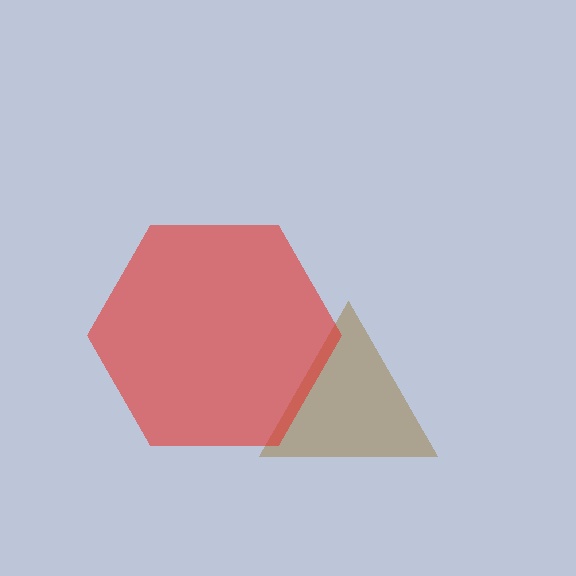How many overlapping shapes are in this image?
There are 2 overlapping shapes in the image.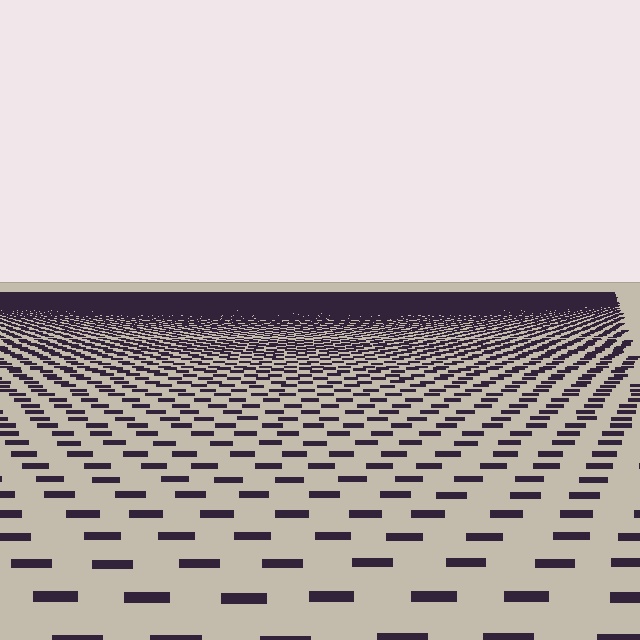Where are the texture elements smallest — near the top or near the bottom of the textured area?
Near the top.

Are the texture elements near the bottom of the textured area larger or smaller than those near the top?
Larger. Near the bottom, elements are closer to the viewer and appear at a bigger on-screen size.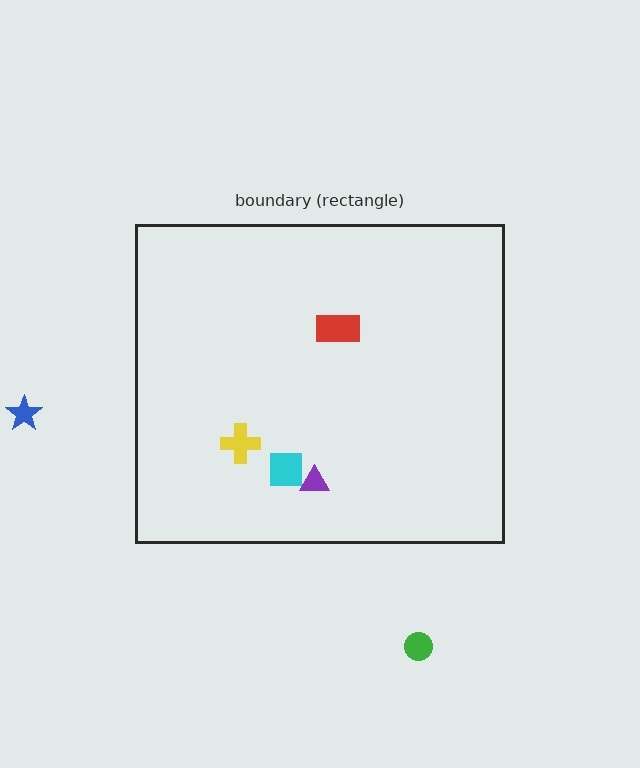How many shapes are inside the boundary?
4 inside, 2 outside.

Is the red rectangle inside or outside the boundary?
Inside.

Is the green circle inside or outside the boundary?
Outside.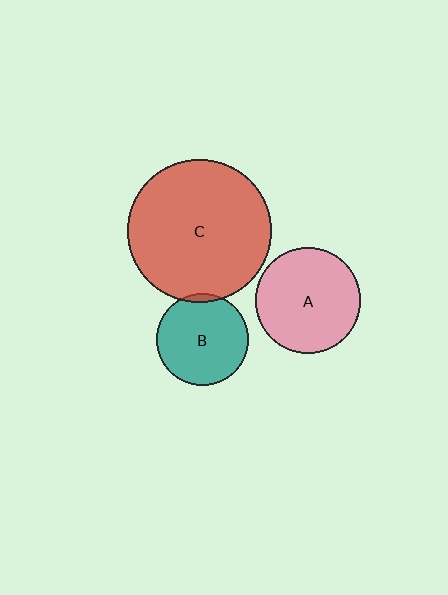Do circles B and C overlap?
Yes.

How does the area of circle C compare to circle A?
Approximately 1.9 times.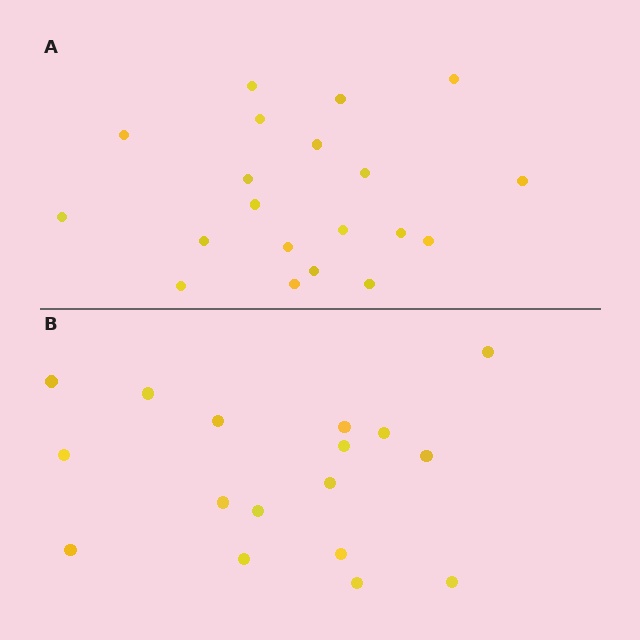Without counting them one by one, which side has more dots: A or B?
Region A (the top region) has more dots.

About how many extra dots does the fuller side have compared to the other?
Region A has just a few more — roughly 2 or 3 more dots than region B.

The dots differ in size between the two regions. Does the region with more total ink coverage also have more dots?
No. Region B has more total ink coverage because its dots are larger, but region A actually contains more individual dots. Total area can be misleading — the number of items is what matters here.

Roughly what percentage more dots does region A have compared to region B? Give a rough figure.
About 20% more.